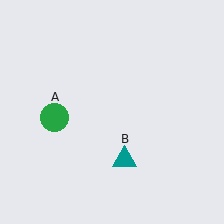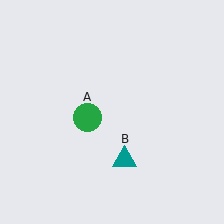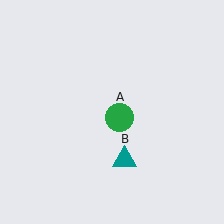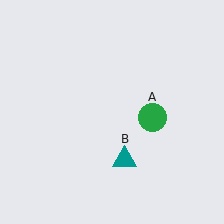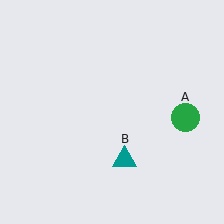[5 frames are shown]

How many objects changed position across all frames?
1 object changed position: green circle (object A).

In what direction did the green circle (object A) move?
The green circle (object A) moved right.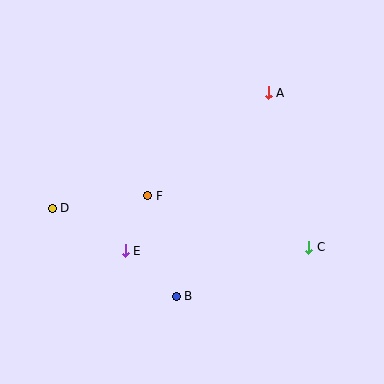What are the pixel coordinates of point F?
Point F is at (148, 195).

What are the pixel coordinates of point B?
Point B is at (176, 296).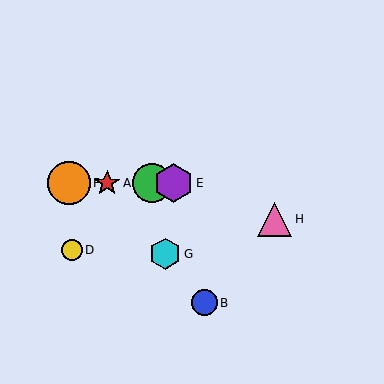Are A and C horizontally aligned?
Yes, both are at y≈183.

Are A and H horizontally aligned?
No, A is at y≈183 and H is at y≈219.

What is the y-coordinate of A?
Object A is at y≈183.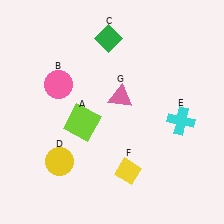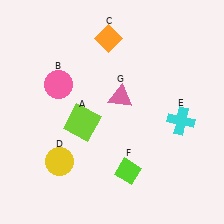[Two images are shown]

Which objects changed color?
C changed from green to orange. F changed from yellow to lime.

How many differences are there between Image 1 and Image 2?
There are 2 differences between the two images.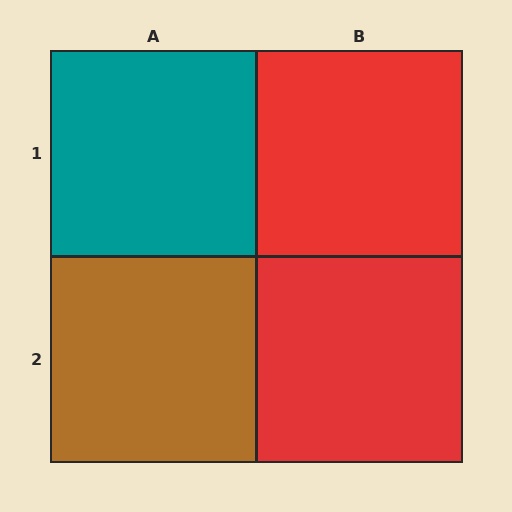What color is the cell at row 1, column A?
Teal.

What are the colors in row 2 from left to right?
Brown, red.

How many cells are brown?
1 cell is brown.